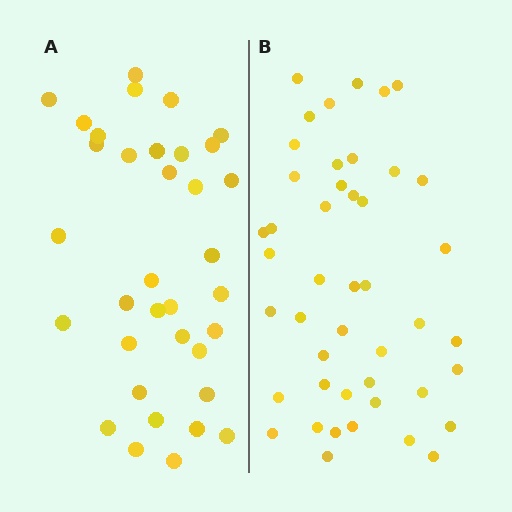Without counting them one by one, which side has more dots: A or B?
Region B (the right region) has more dots.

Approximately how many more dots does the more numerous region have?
Region B has roughly 10 or so more dots than region A.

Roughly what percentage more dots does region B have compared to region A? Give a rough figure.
About 30% more.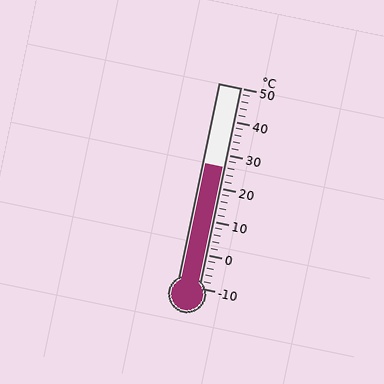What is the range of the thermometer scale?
The thermometer scale ranges from -10°C to 50°C.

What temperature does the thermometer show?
The thermometer shows approximately 26°C.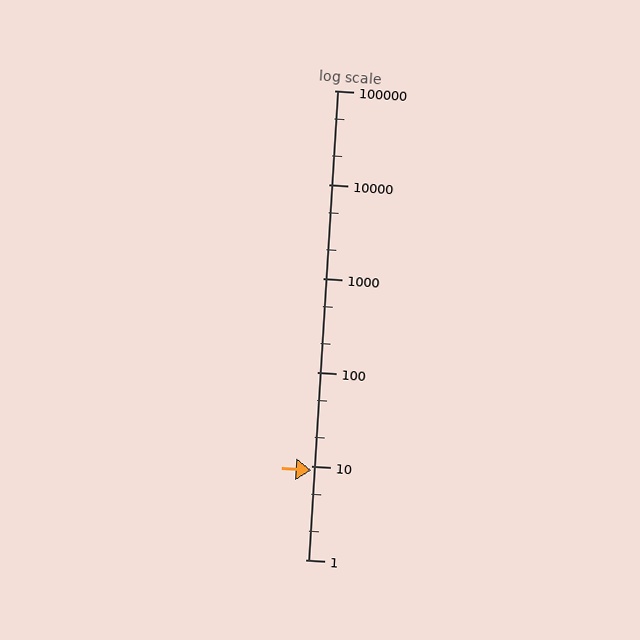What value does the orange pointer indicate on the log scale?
The pointer indicates approximately 8.9.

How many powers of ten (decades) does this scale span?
The scale spans 5 decades, from 1 to 100000.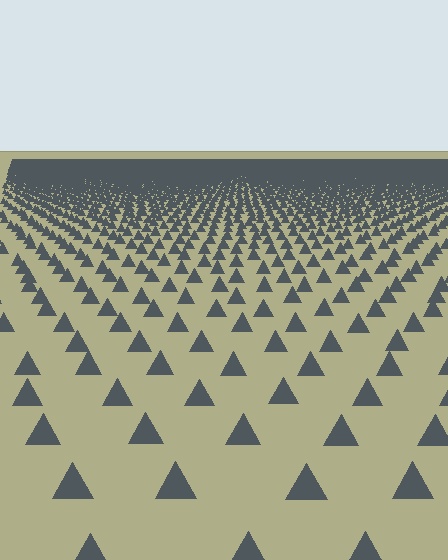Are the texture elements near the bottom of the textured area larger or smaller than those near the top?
Larger. Near the bottom, elements are closer to the viewer and appear at a bigger on-screen size.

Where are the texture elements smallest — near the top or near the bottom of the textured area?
Near the top.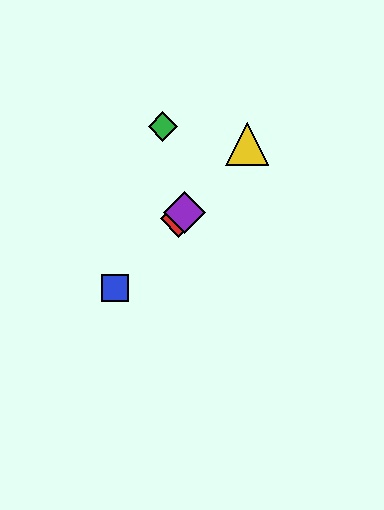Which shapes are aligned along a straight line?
The red diamond, the blue square, the yellow triangle, the purple diamond are aligned along a straight line.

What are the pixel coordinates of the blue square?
The blue square is at (115, 288).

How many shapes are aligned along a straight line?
4 shapes (the red diamond, the blue square, the yellow triangle, the purple diamond) are aligned along a straight line.